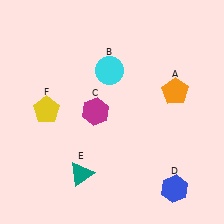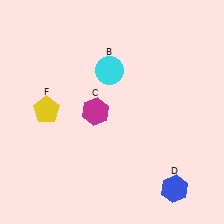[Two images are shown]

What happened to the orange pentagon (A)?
The orange pentagon (A) was removed in Image 2. It was in the top-right area of Image 1.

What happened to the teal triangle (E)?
The teal triangle (E) was removed in Image 2. It was in the bottom-left area of Image 1.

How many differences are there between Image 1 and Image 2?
There are 2 differences between the two images.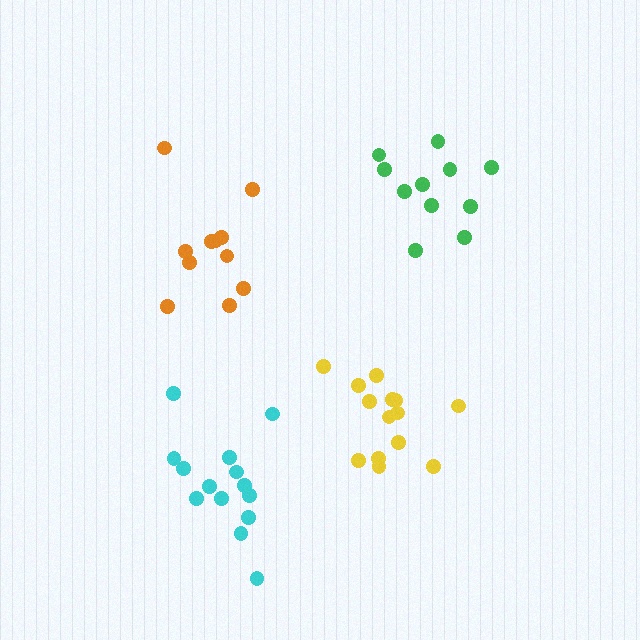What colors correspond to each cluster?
The clusters are colored: cyan, yellow, green, orange.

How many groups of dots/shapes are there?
There are 4 groups.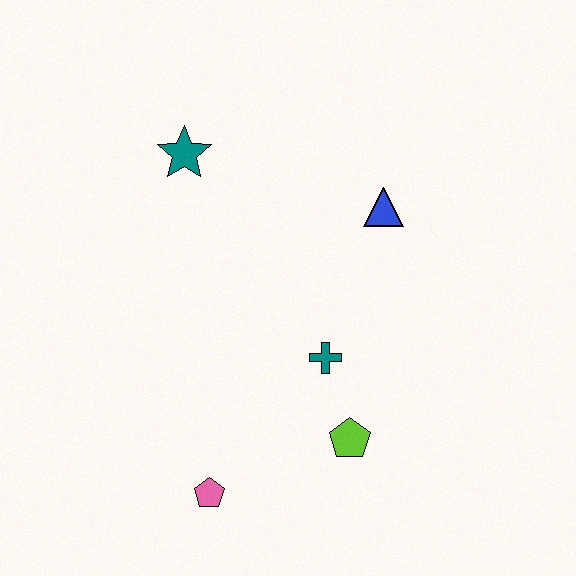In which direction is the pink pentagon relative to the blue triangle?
The pink pentagon is below the blue triangle.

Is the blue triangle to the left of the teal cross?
No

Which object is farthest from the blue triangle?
The pink pentagon is farthest from the blue triangle.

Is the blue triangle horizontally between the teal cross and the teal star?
No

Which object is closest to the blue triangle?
The teal cross is closest to the blue triangle.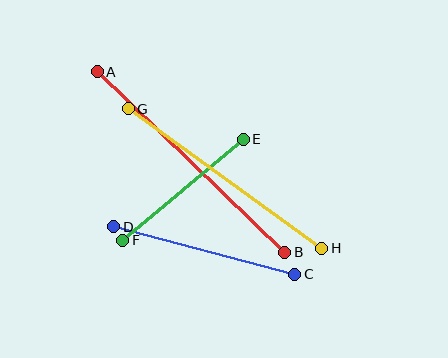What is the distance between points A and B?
The distance is approximately 260 pixels.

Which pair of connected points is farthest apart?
Points A and B are farthest apart.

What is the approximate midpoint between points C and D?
The midpoint is at approximately (204, 251) pixels.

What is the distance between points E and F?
The distance is approximately 157 pixels.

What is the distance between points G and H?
The distance is approximately 238 pixels.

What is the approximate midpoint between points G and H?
The midpoint is at approximately (225, 178) pixels.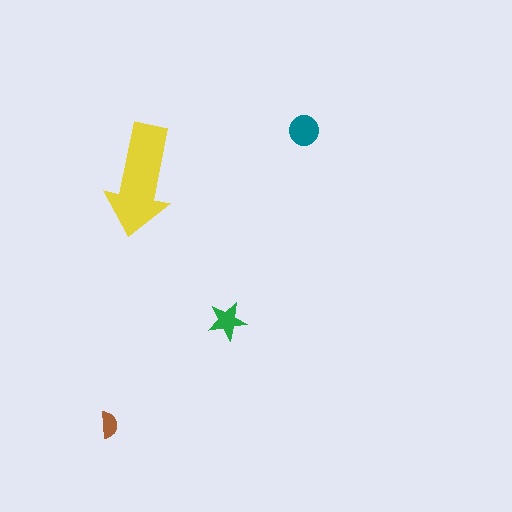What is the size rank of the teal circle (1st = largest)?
2nd.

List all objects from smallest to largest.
The brown semicircle, the green star, the teal circle, the yellow arrow.